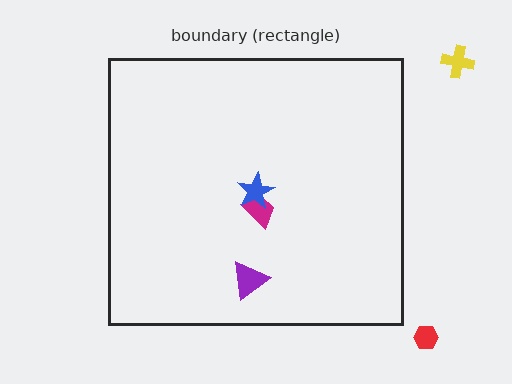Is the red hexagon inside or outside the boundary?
Outside.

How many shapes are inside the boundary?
3 inside, 2 outside.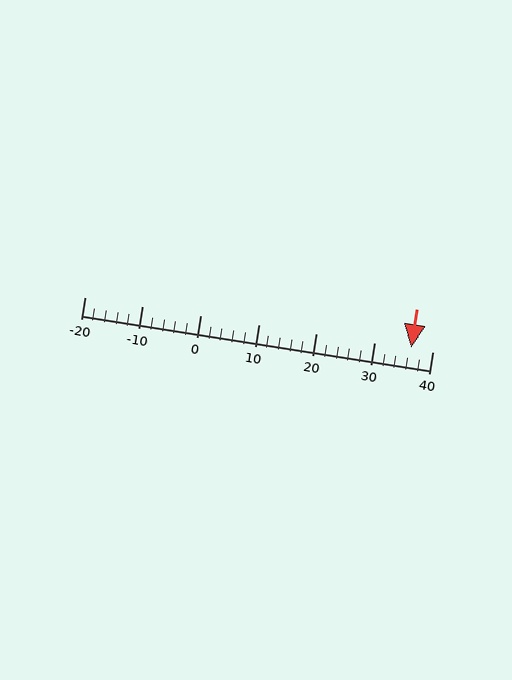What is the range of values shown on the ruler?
The ruler shows values from -20 to 40.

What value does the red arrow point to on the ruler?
The red arrow points to approximately 36.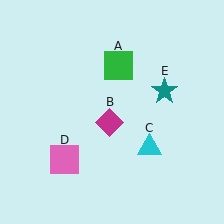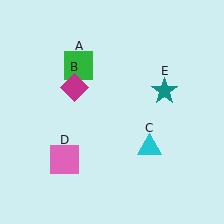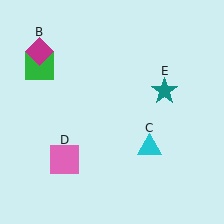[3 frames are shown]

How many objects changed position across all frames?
2 objects changed position: green square (object A), magenta diamond (object B).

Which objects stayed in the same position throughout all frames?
Cyan triangle (object C) and pink square (object D) and teal star (object E) remained stationary.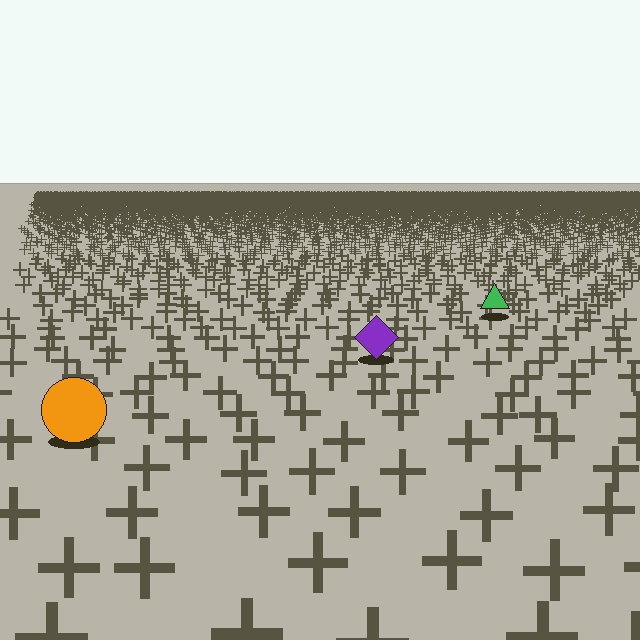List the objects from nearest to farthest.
From nearest to farthest: the orange circle, the purple diamond, the green triangle.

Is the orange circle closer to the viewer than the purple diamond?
Yes. The orange circle is closer — you can tell from the texture gradient: the ground texture is coarser near it.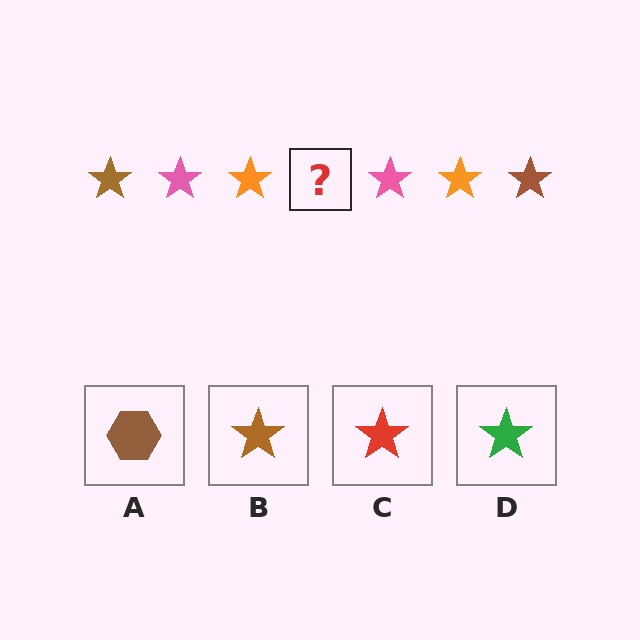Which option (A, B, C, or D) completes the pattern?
B.